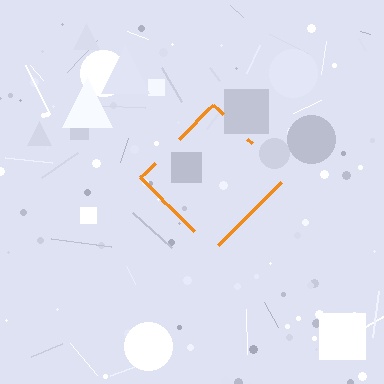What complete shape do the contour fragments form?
The contour fragments form a diamond.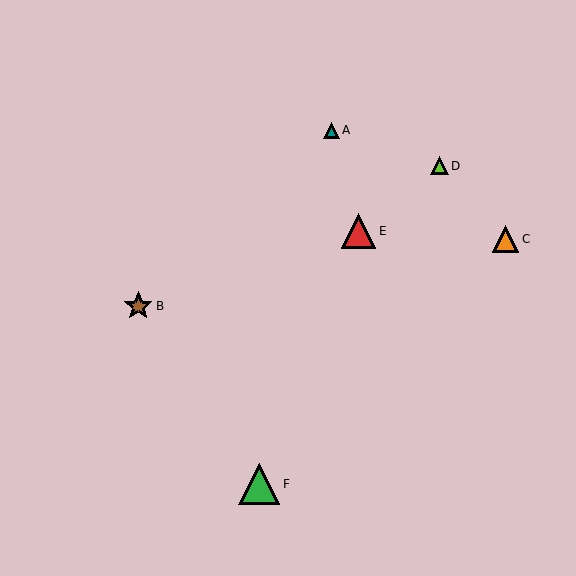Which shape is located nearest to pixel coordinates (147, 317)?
The brown star (labeled B) at (138, 306) is nearest to that location.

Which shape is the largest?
The green triangle (labeled F) is the largest.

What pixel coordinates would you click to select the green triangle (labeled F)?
Click at (259, 484) to select the green triangle F.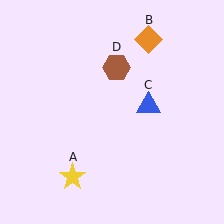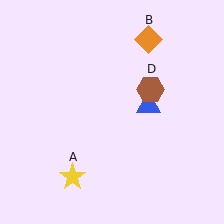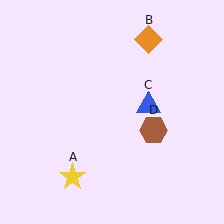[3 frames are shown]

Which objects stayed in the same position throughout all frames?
Yellow star (object A) and orange diamond (object B) and blue triangle (object C) remained stationary.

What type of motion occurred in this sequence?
The brown hexagon (object D) rotated clockwise around the center of the scene.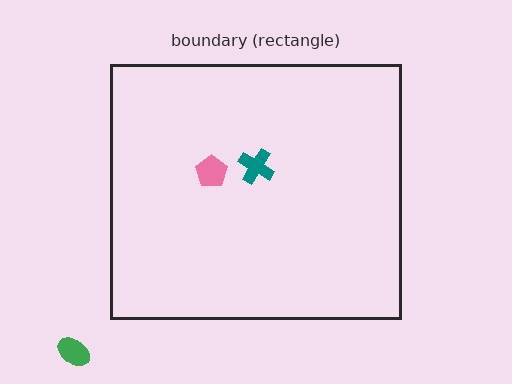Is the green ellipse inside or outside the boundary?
Outside.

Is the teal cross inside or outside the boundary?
Inside.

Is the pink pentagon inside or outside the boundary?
Inside.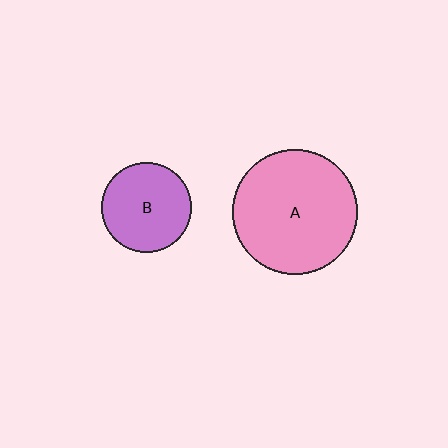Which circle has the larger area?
Circle A (pink).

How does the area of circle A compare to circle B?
Approximately 2.0 times.